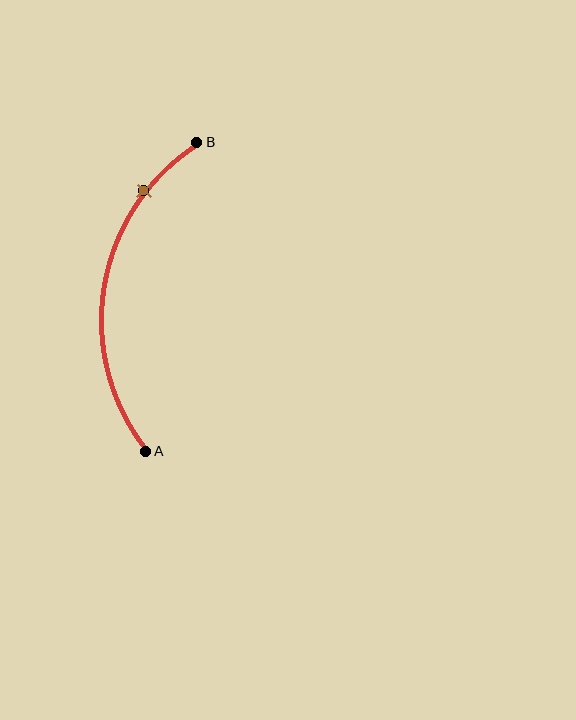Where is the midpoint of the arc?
The arc midpoint is the point on the curve farthest from the straight line joining A and B. It sits to the left of that line.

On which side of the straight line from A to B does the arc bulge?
The arc bulges to the left of the straight line connecting A and B.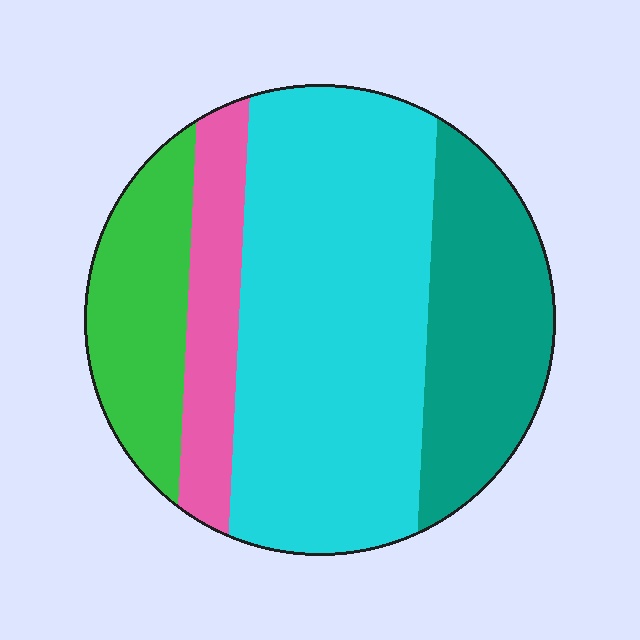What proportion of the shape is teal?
Teal covers 22% of the shape.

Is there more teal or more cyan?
Cyan.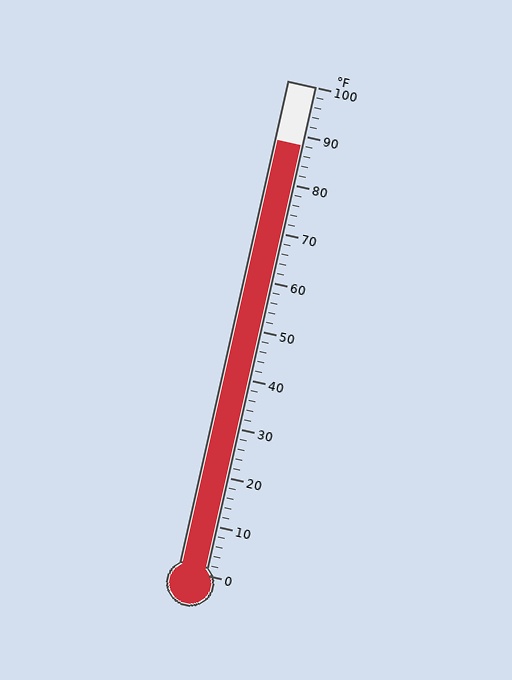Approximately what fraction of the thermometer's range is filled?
The thermometer is filled to approximately 90% of its range.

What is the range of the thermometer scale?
The thermometer scale ranges from 0°F to 100°F.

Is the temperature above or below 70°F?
The temperature is above 70°F.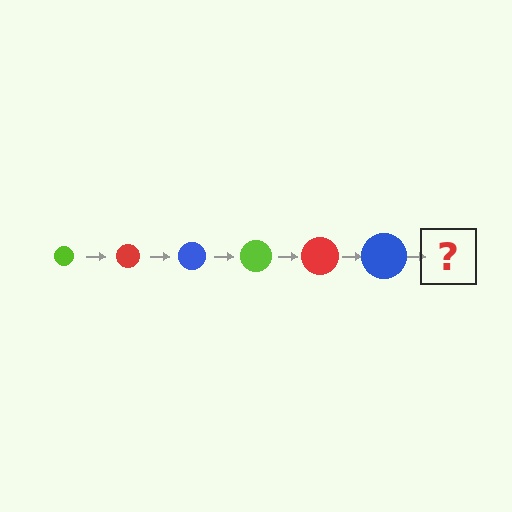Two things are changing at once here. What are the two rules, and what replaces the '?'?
The two rules are that the circle grows larger each step and the color cycles through lime, red, and blue. The '?' should be a lime circle, larger than the previous one.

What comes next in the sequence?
The next element should be a lime circle, larger than the previous one.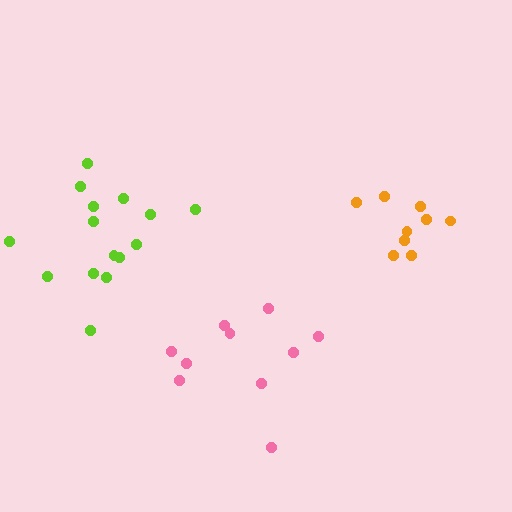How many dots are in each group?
Group 1: 15 dots, Group 2: 9 dots, Group 3: 10 dots (34 total).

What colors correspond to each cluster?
The clusters are colored: lime, orange, pink.